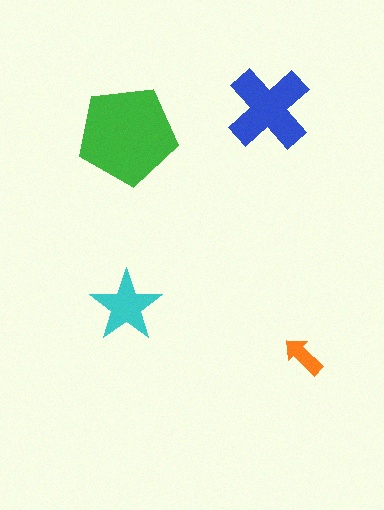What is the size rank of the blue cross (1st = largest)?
2nd.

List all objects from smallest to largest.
The orange arrow, the cyan star, the blue cross, the green pentagon.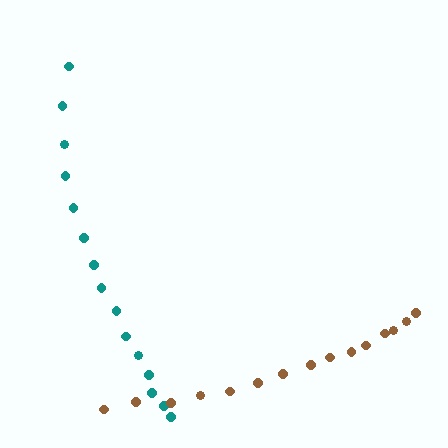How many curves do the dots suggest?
There are 2 distinct paths.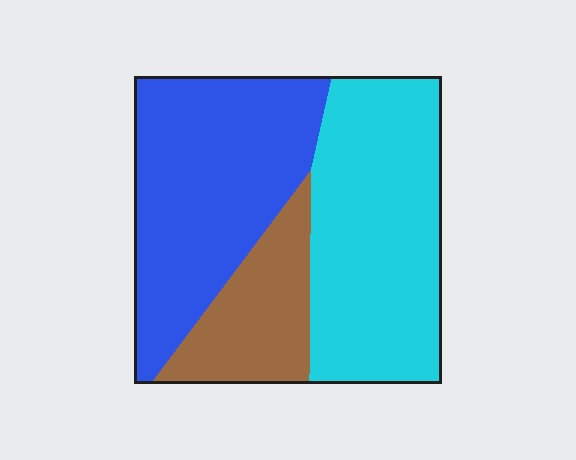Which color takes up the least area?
Brown, at roughly 20%.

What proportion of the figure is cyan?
Cyan covers 42% of the figure.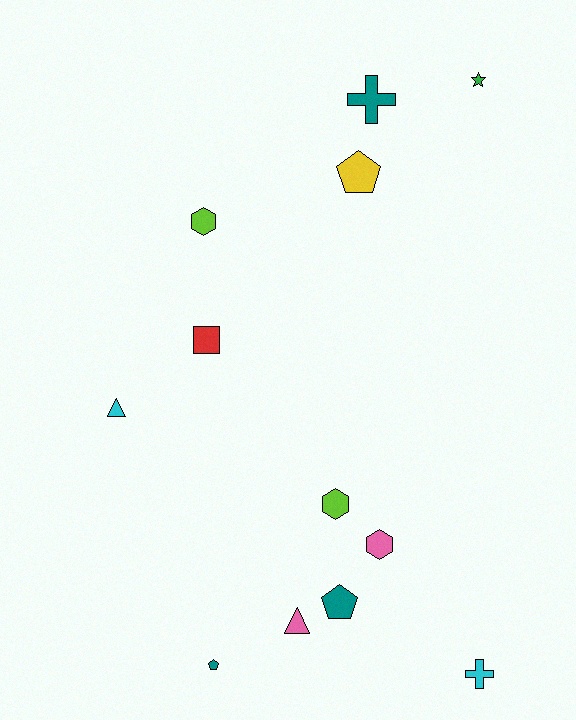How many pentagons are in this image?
There are 3 pentagons.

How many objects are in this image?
There are 12 objects.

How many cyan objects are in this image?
There are 2 cyan objects.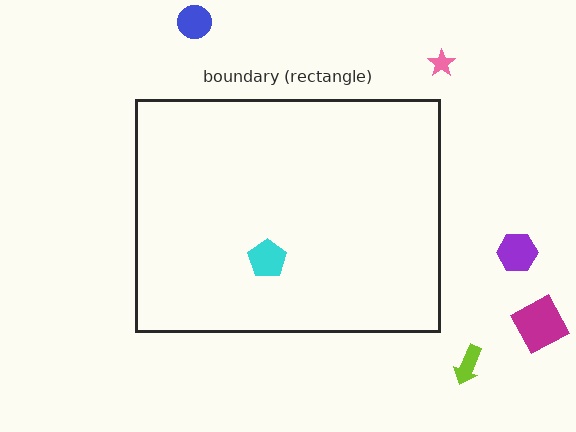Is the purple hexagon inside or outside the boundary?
Outside.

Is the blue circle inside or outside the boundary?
Outside.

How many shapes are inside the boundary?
1 inside, 5 outside.